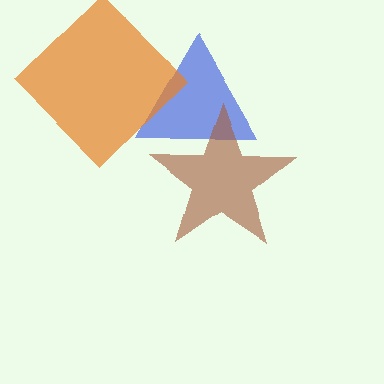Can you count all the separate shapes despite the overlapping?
Yes, there are 3 separate shapes.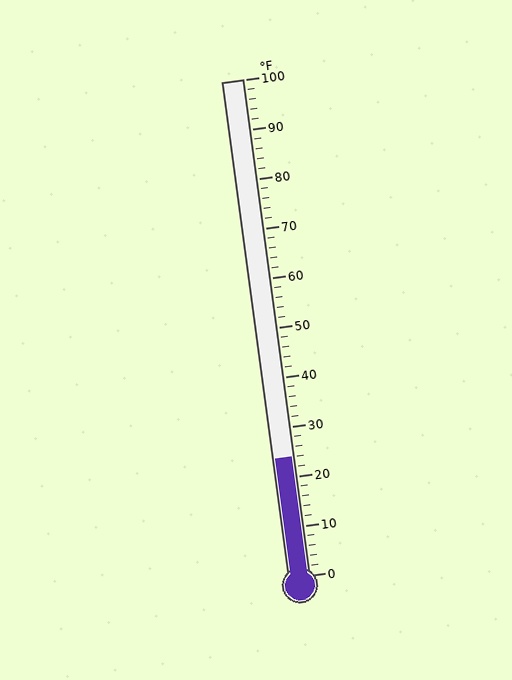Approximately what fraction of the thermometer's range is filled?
The thermometer is filled to approximately 25% of its range.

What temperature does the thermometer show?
The thermometer shows approximately 24°F.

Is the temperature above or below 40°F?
The temperature is below 40°F.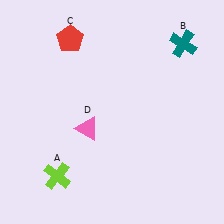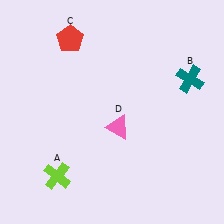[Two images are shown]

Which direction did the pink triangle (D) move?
The pink triangle (D) moved right.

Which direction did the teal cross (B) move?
The teal cross (B) moved down.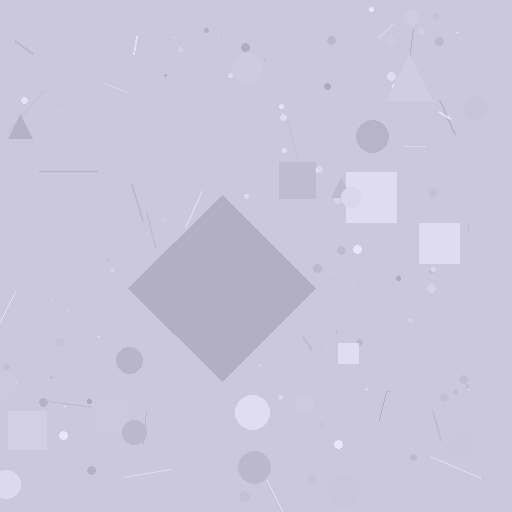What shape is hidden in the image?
A diamond is hidden in the image.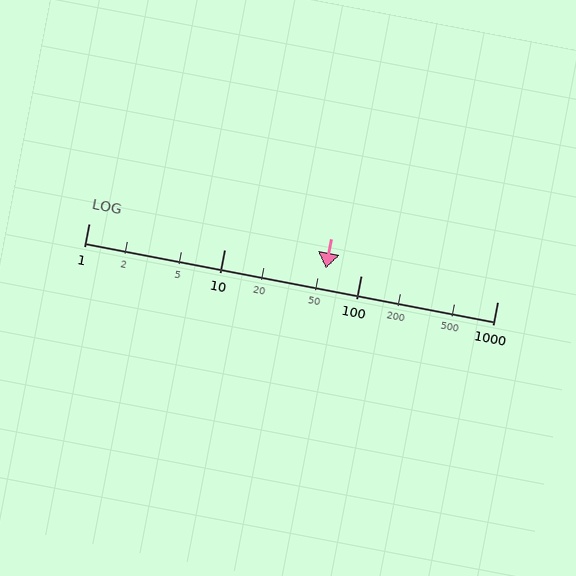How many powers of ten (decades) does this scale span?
The scale spans 3 decades, from 1 to 1000.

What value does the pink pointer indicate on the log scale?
The pointer indicates approximately 55.